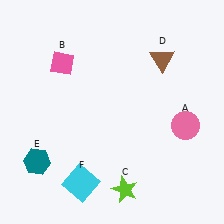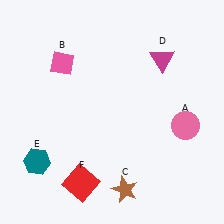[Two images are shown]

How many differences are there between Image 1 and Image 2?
There are 3 differences between the two images.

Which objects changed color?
C changed from lime to brown. D changed from brown to magenta. F changed from cyan to red.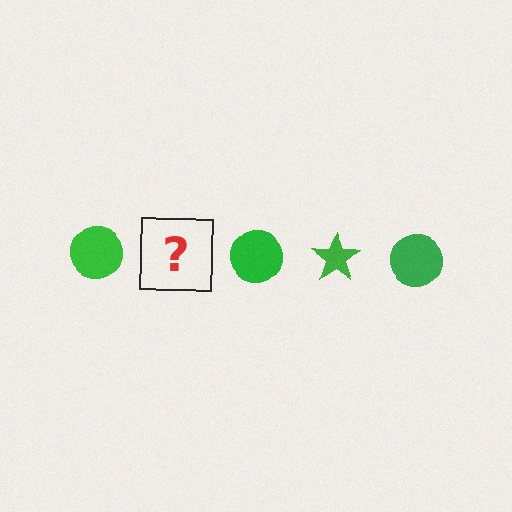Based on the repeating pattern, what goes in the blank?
The blank should be a green star.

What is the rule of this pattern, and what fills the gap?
The rule is that the pattern cycles through circle, star shapes in green. The gap should be filled with a green star.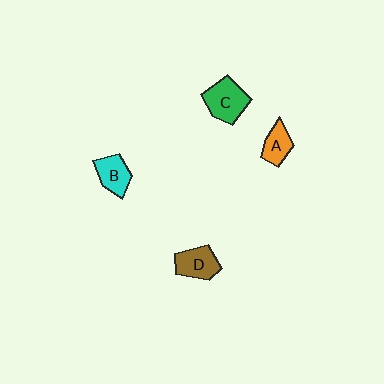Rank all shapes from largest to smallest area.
From largest to smallest: C (green), D (brown), B (cyan), A (orange).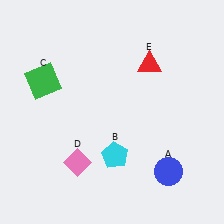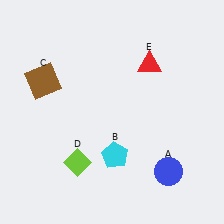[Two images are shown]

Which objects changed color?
C changed from green to brown. D changed from pink to lime.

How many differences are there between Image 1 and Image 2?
There are 2 differences between the two images.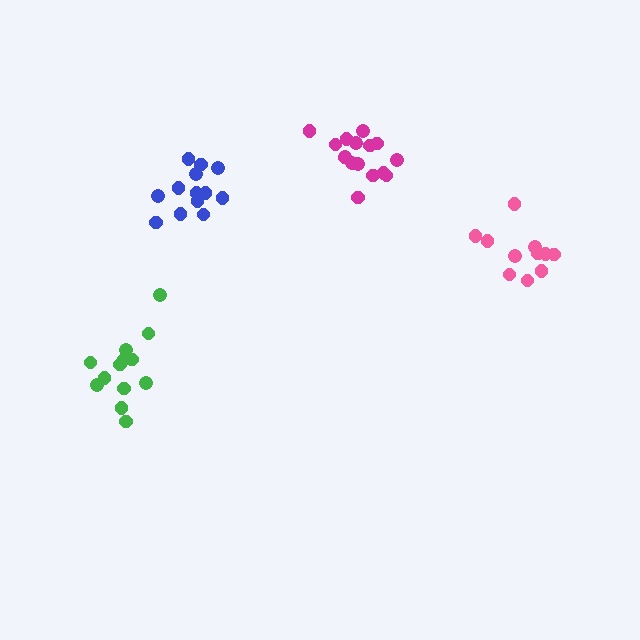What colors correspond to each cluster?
The clusters are colored: green, pink, blue, magenta.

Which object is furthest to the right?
The pink cluster is rightmost.